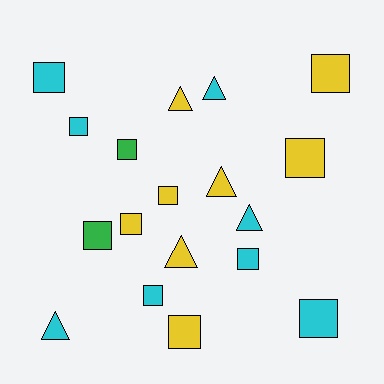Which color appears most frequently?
Cyan, with 8 objects.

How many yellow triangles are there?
There are 3 yellow triangles.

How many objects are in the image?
There are 18 objects.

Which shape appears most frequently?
Square, with 12 objects.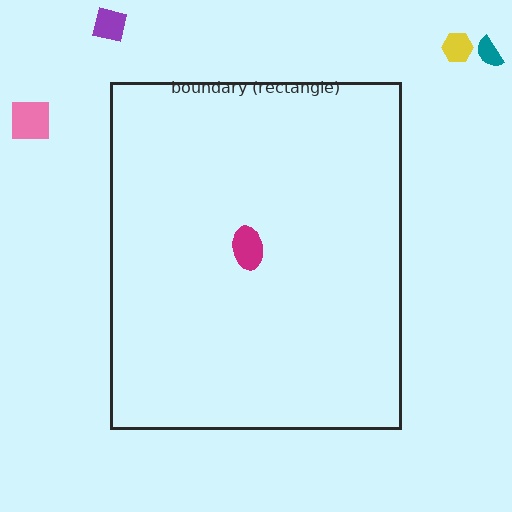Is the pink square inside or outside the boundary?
Outside.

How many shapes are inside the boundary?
1 inside, 4 outside.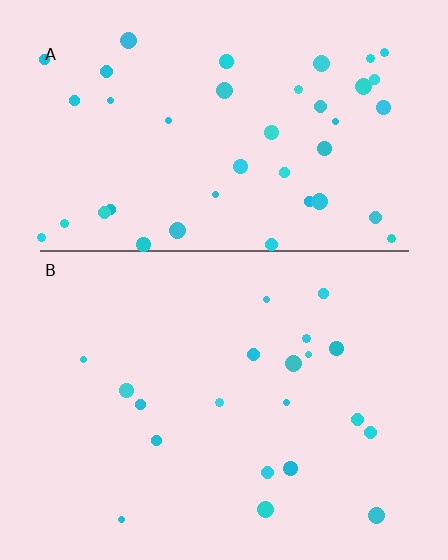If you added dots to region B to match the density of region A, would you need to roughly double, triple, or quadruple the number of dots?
Approximately double.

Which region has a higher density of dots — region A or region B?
A (the top).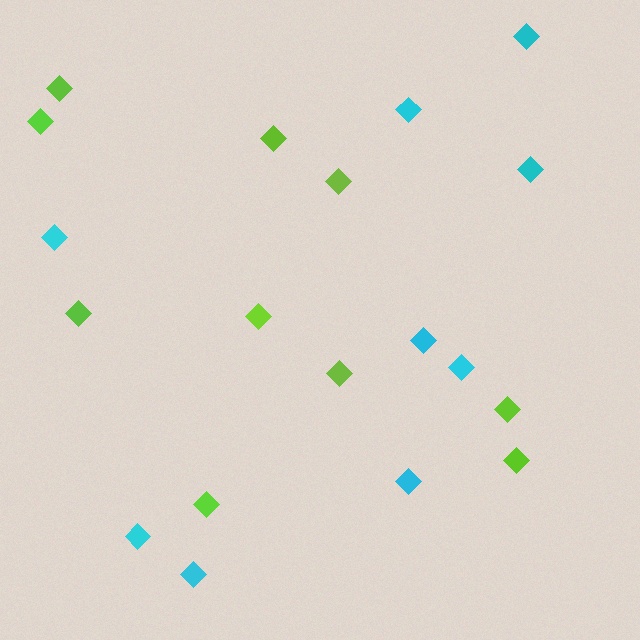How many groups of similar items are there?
There are 2 groups: one group of cyan diamonds (9) and one group of lime diamonds (10).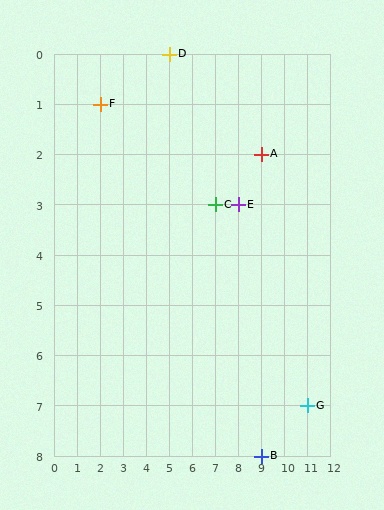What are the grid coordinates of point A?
Point A is at grid coordinates (9, 2).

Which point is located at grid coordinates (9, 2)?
Point A is at (9, 2).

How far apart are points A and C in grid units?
Points A and C are 2 columns and 1 row apart (about 2.2 grid units diagonally).